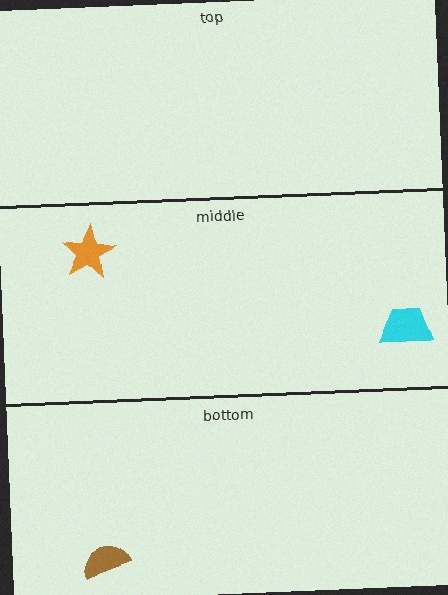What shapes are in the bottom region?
The brown semicircle.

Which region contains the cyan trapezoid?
The middle region.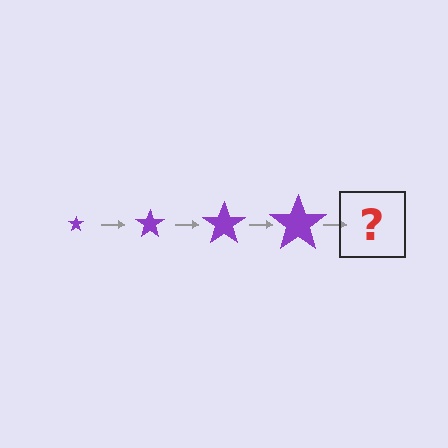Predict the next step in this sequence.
The next step is a purple star, larger than the previous one.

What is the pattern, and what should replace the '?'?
The pattern is that the star gets progressively larger each step. The '?' should be a purple star, larger than the previous one.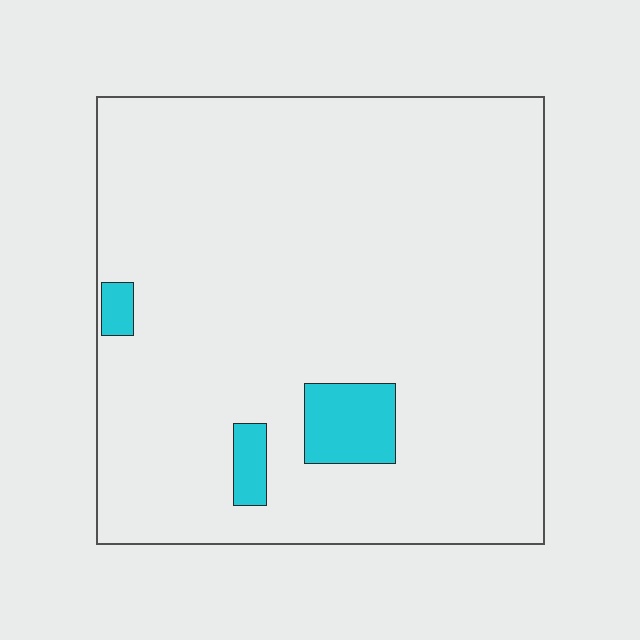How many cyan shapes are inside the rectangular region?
3.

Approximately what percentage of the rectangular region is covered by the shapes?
Approximately 5%.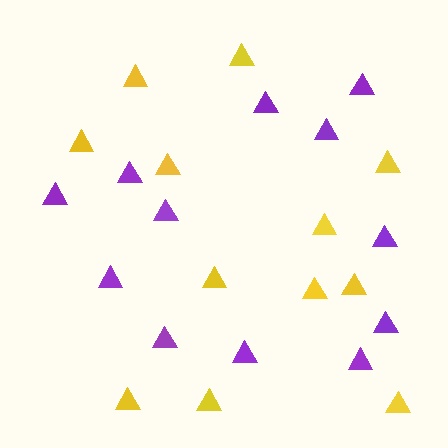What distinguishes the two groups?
There are 2 groups: one group of purple triangles (12) and one group of yellow triangles (12).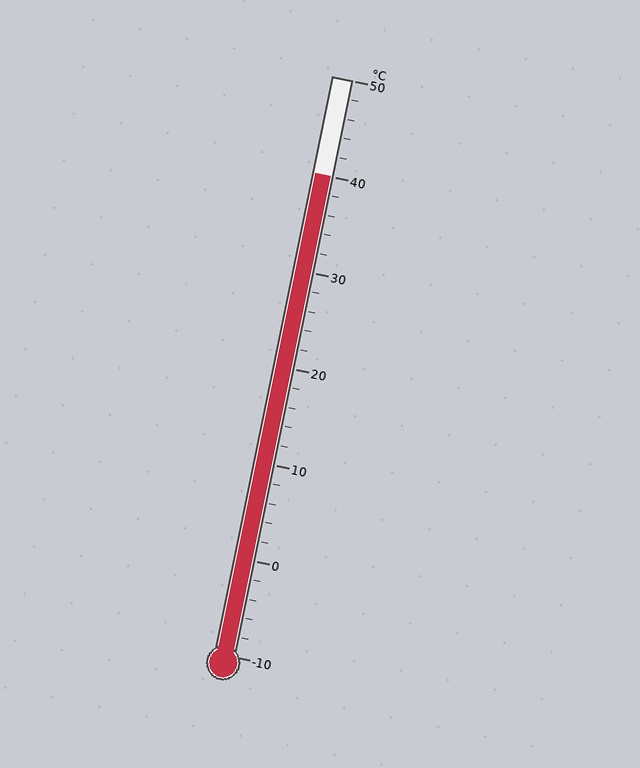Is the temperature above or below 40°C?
The temperature is at 40°C.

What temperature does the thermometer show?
The thermometer shows approximately 40°C.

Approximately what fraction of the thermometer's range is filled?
The thermometer is filled to approximately 85% of its range.